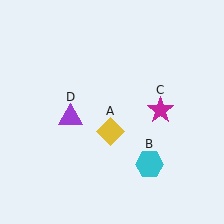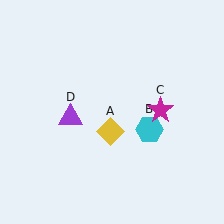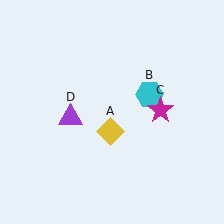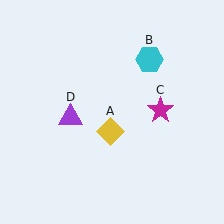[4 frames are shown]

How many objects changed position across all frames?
1 object changed position: cyan hexagon (object B).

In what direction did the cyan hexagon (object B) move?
The cyan hexagon (object B) moved up.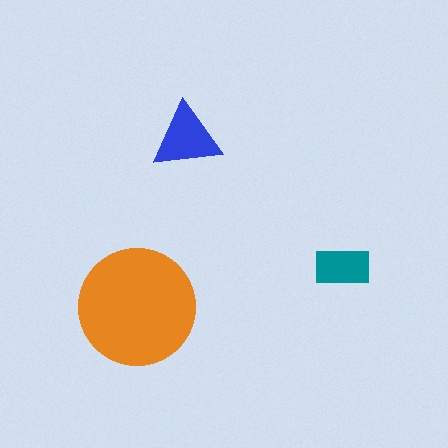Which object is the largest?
The orange circle.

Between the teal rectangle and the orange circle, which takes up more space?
The orange circle.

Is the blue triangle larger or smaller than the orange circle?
Smaller.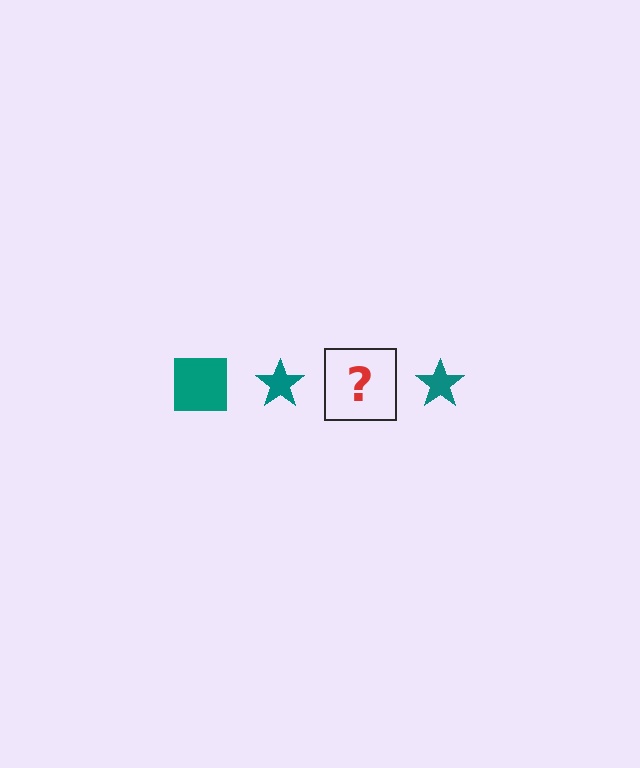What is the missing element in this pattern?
The missing element is a teal square.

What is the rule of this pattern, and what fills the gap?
The rule is that the pattern cycles through square, star shapes in teal. The gap should be filled with a teal square.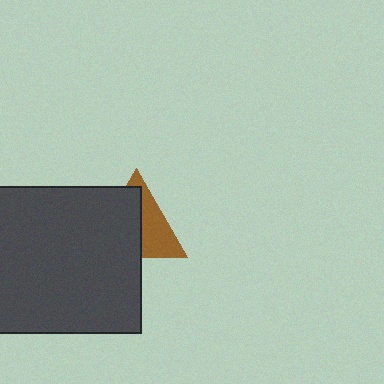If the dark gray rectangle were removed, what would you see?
You would see the complete brown triangle.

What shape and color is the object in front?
The object in front is a dark gray rectangle.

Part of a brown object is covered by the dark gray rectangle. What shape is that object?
It is a triangle.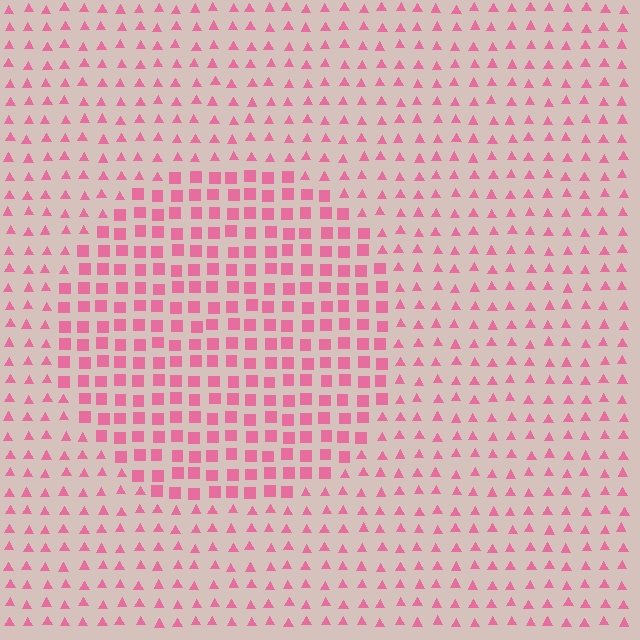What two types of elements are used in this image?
The image uses squares inside the circle region and triangles outside it.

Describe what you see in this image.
The image is filled with small pink elements arranged in a uniform grid. A circle-shaped region contains squares, while the surrounding area contains triangles. The boundary is defined purely by the change in element shape.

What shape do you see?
I see a circle.